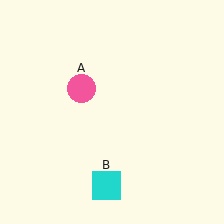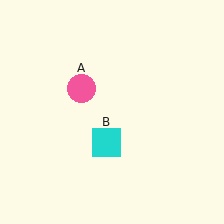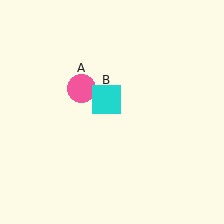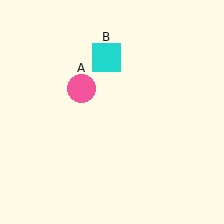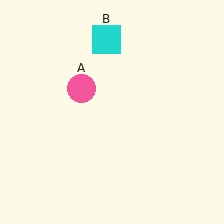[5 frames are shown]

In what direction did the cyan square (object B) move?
The cyan square (object B) moved up.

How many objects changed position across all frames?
1 object changed position: cyan square (object B).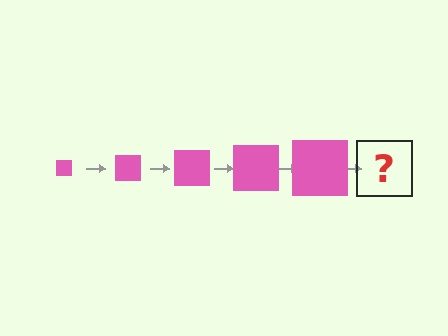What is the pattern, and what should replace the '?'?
The pattern is that the square gets progressively larger each step. The '?' should be a pink square, larger than the previous one.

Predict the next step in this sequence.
The next step is a pink square, larger than the previous one.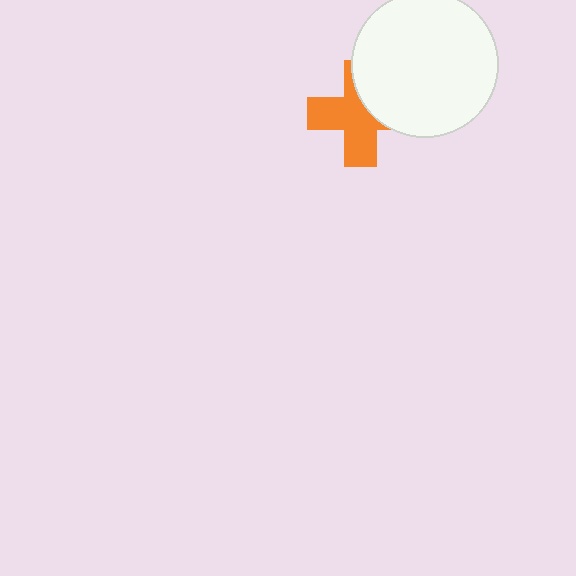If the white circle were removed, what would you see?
You would see the complete orange cross.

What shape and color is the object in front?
The object in front is a white circle.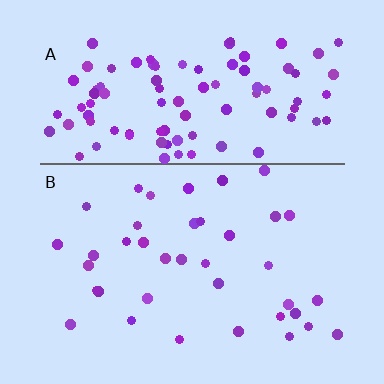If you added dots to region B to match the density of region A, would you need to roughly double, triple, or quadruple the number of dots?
Approximately triple.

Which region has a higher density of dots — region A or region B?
A (the top).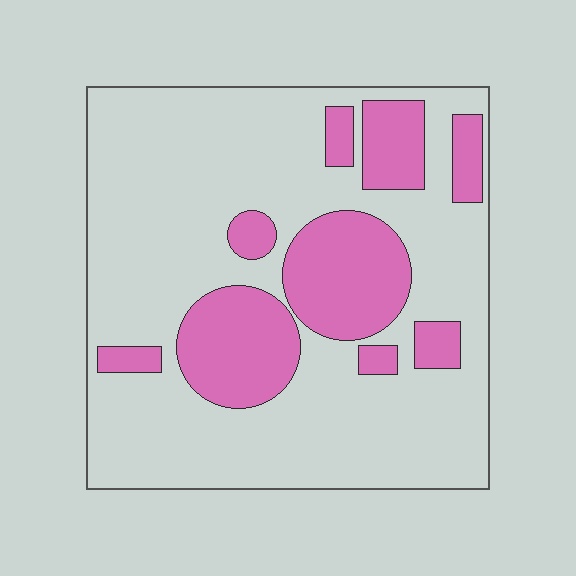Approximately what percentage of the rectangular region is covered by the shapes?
Approximately 25%.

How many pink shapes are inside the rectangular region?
9.